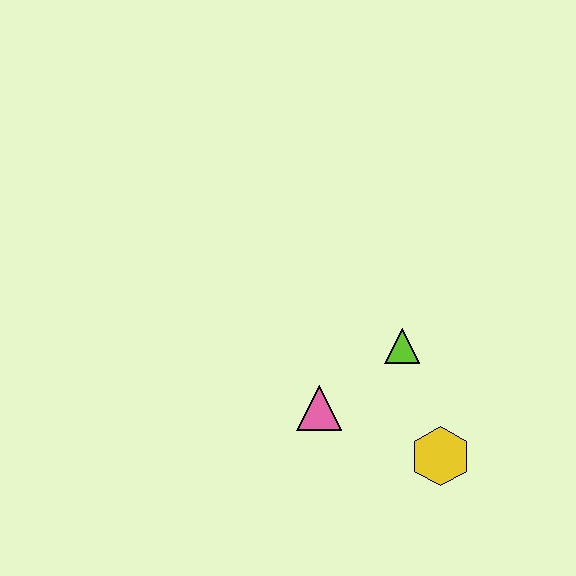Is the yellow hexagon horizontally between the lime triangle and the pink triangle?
No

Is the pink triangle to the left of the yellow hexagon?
Yes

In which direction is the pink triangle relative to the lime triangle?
The pink triangle is to the left of the lime triangle.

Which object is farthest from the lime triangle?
The yellow hexagon is farthest from the lime triangle.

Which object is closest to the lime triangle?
The pink triangle is closest to the lime triangle.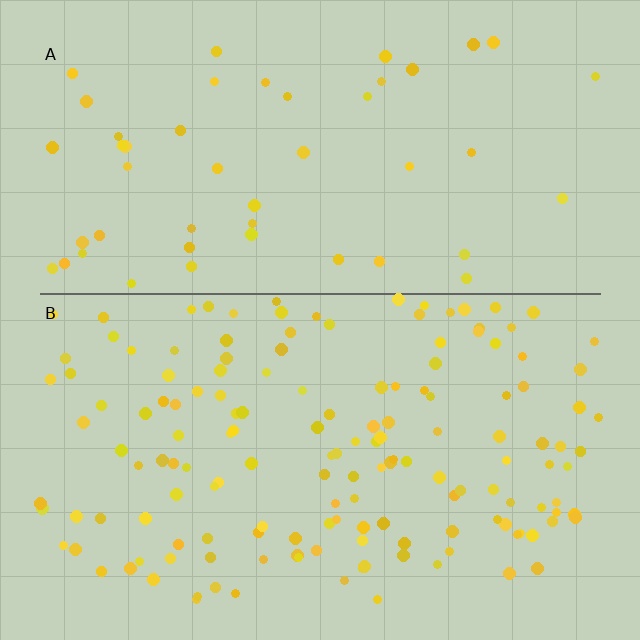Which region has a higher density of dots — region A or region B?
B (the bottom).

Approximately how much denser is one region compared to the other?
Approximately 3.1× — region B over region A.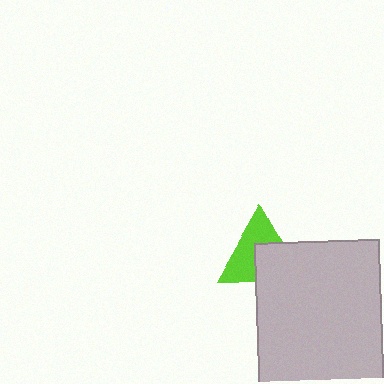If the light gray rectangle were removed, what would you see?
You would see the complete lime triangle.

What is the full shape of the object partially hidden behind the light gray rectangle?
The partially hidden object is a lime triangle.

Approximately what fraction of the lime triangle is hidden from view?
Roughly 45% of the lime triangle is hidden behind the light gray rectangle.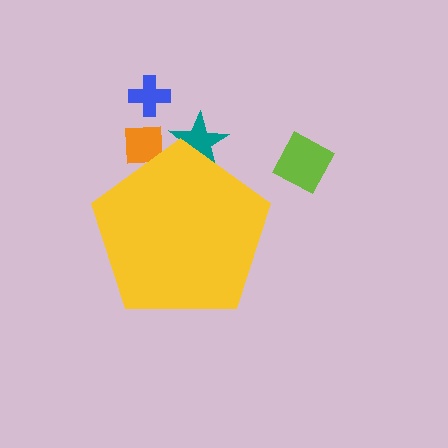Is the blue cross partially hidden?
No, the blue cross is fully visible.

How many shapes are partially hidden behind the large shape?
2 shapes are partially hidden.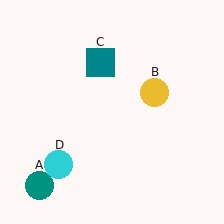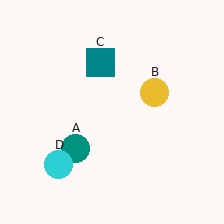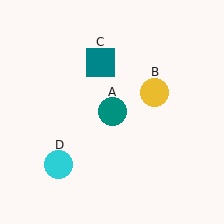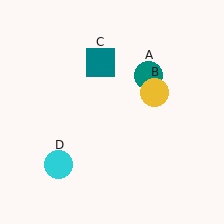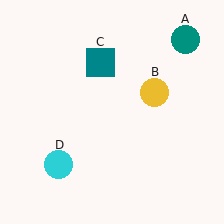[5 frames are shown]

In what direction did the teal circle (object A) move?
The teal circle (object A) moved up and to the right.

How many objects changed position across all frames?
1 object changed position: teal circle (object A).